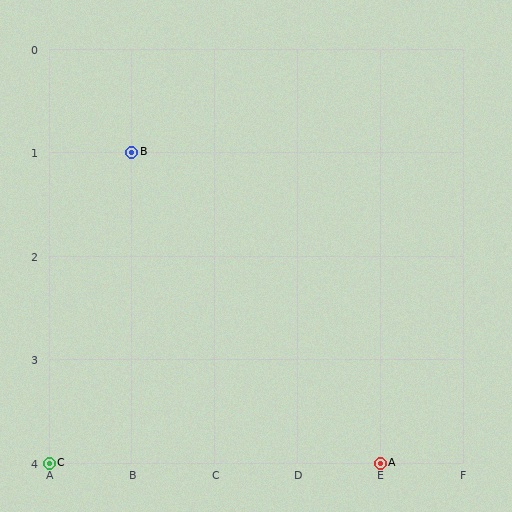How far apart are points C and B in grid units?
Points C and B are 1 column and 3 rows apart (about 3.2 grid units diagonally).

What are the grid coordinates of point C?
Point C is at grid coordinates (A, 4).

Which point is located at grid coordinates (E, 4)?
Point A is at (E, 4).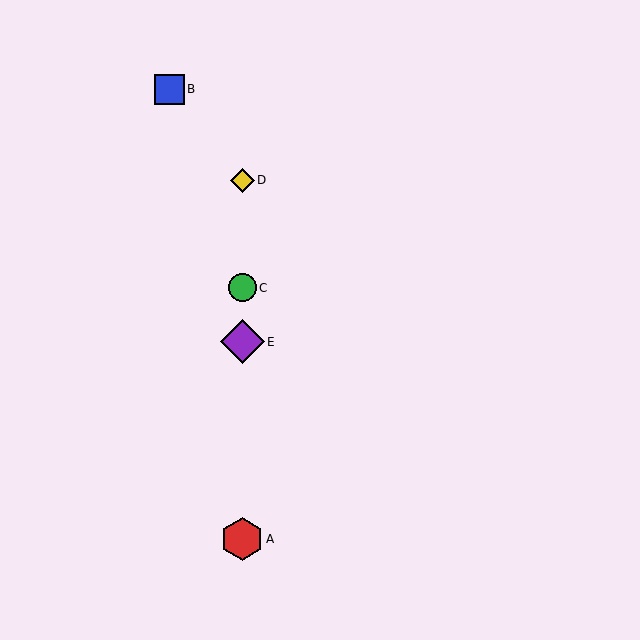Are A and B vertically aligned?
No, A is at x≈242 and B is at x≈169.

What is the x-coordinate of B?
Object B is at x≈169.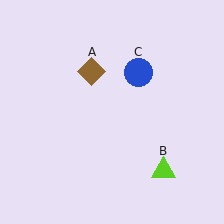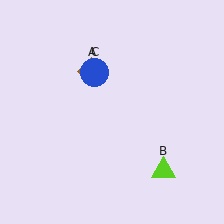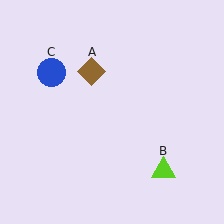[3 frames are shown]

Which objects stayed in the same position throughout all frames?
Brown diamond (object A) and lime triangle (object B) remained stationary.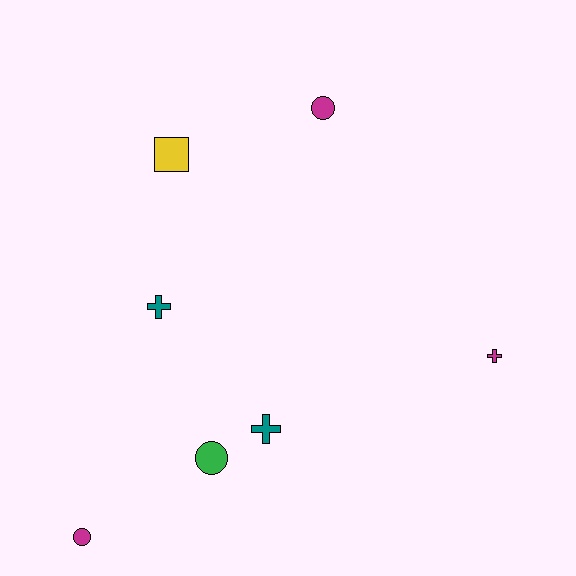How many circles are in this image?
There are 3 circles.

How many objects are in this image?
There are 7 objects.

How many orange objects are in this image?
There are no orange objects.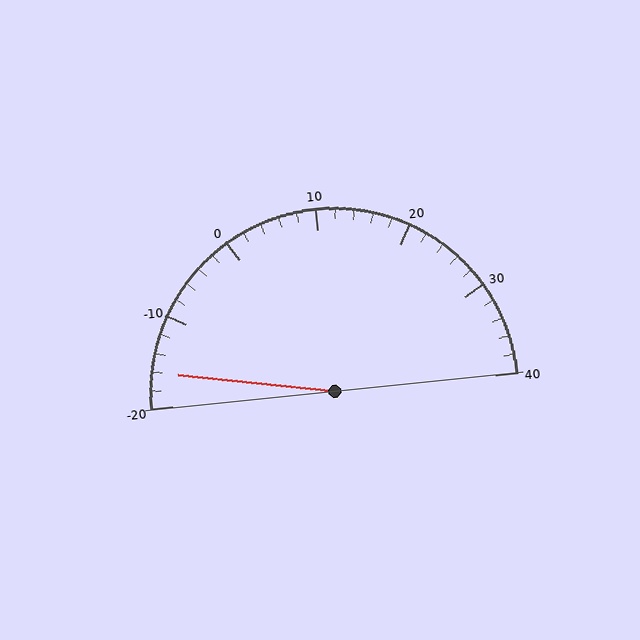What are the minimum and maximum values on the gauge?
The gauge ranges from -20 to 40.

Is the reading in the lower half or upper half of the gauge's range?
The reading is in the lower half of the range (-20 to 40).